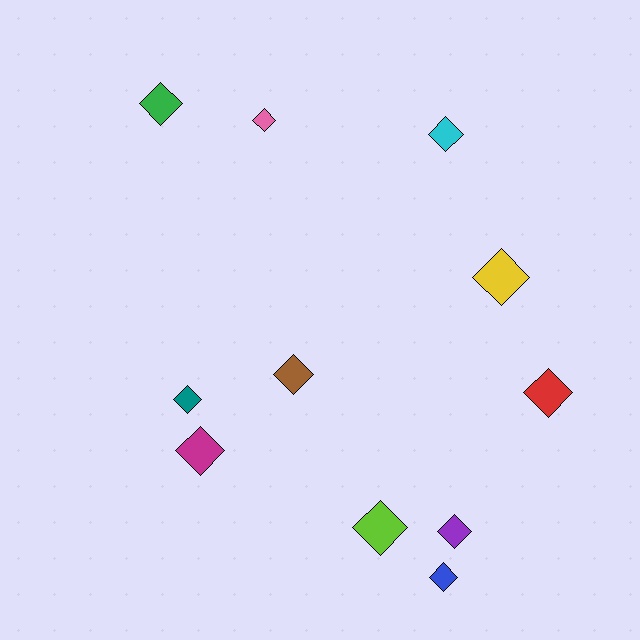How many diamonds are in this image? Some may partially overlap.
There are 11 diamonds.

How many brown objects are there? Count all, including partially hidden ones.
There is 1 brown object.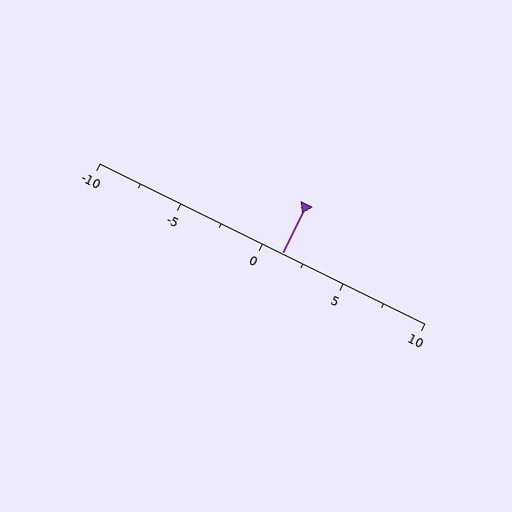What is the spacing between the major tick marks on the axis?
The major ticks are spaced 5 apart.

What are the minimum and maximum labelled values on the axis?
The axis runs from -10 to 10.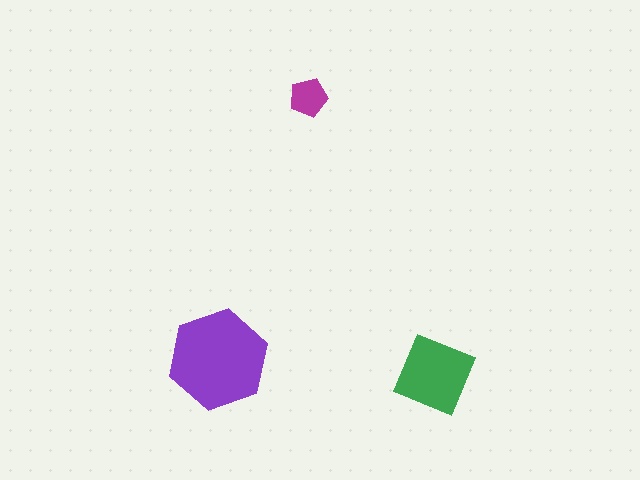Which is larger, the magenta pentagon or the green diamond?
The green diamond.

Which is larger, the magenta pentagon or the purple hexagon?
The purple hexagon.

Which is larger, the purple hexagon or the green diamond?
The purple hexagon.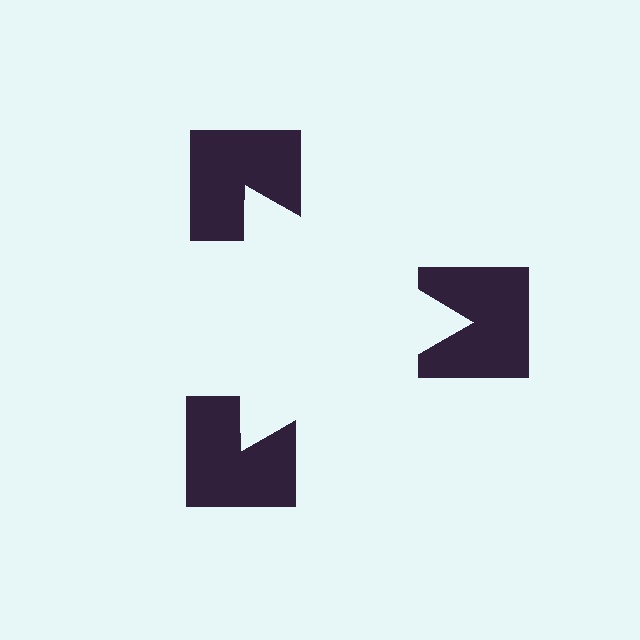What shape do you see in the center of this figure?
An illusory triangle — its edges are inferred from the aligned wedge cuts in the notched squares, not physically drawn.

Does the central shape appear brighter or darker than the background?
It typically appears slightly brighter than the background, even though no actual brightness change is drawn.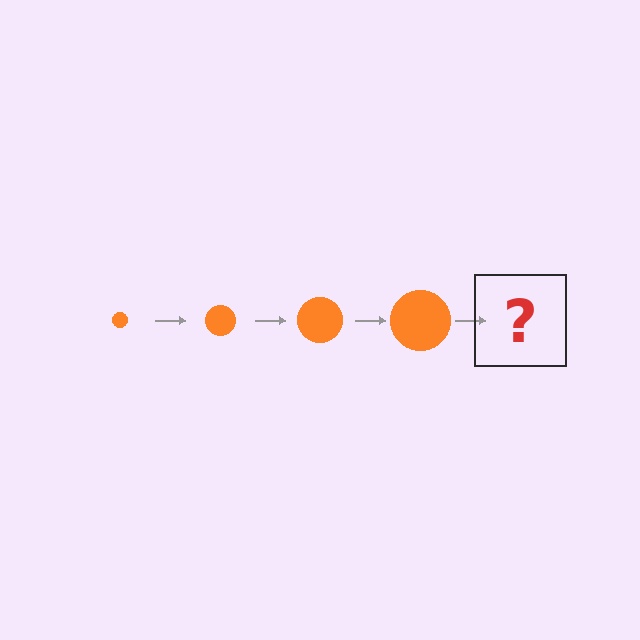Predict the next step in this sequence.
The next step is an orange circle, larger than the previous one.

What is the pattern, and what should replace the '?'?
The pattern is that the circle gets progressively larger each step. The '?' should be an orange circle, larger than the previous one.